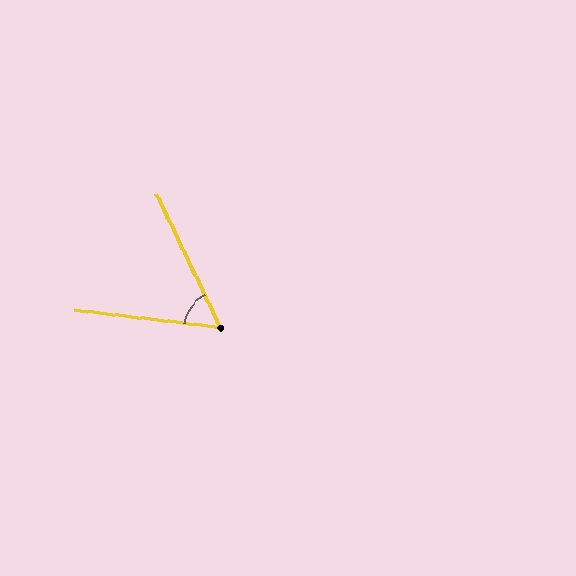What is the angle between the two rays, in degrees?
Approximately 58 degrees.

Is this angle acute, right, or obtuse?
It is acute.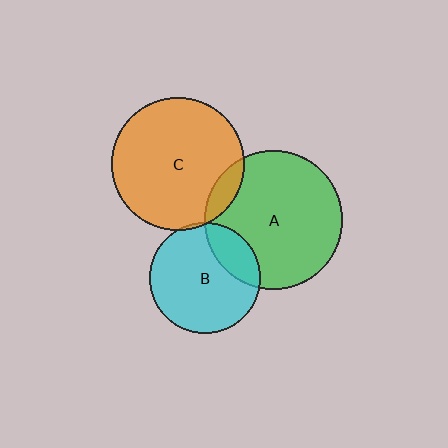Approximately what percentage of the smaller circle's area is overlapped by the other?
Approximately 5%.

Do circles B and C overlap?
Yes.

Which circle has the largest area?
Circle A (green).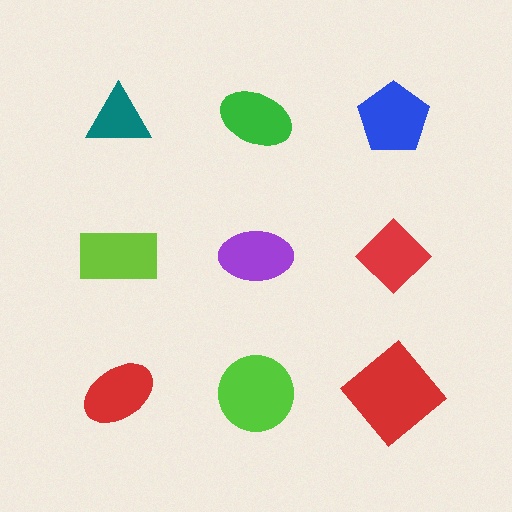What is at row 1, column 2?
A green ellipse.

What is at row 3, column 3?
A red diamond.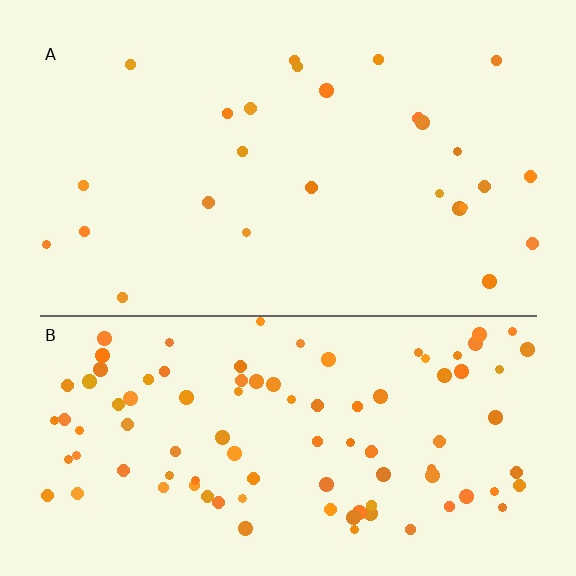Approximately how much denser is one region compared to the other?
Approximately 3.7× — region B over region A.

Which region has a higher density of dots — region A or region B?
B (the bottom).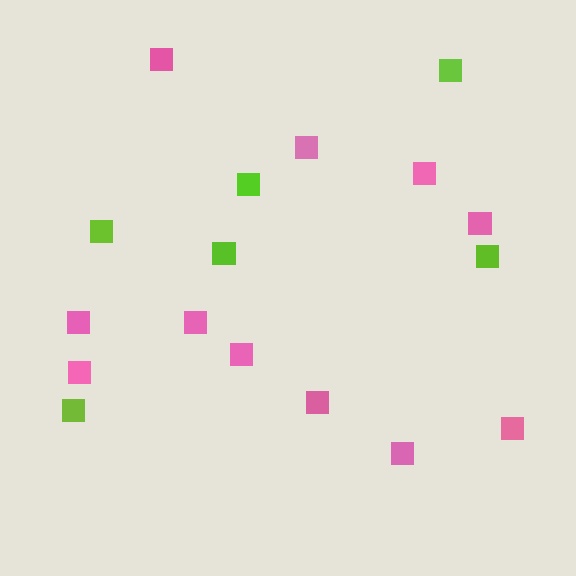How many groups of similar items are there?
There are 2 groups: one group of lime squares (6) and one group of pink squares (11).